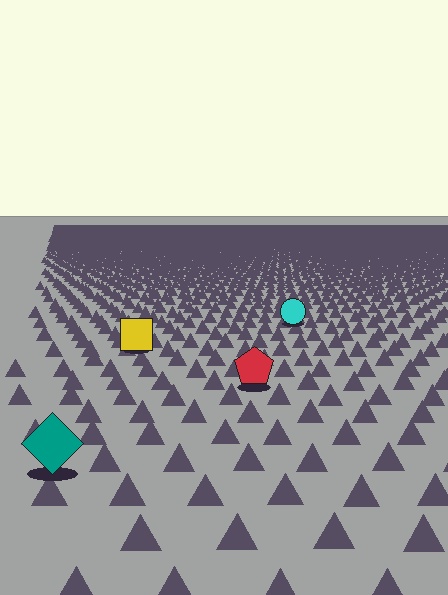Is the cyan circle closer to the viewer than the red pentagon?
No. The red pentagon is closer — you can tell from the texture gradient: the ground texture is coarser near it.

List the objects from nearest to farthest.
From nearest to farthest: the teal diamond, the red pentagon, the yellow square, the cyan circle.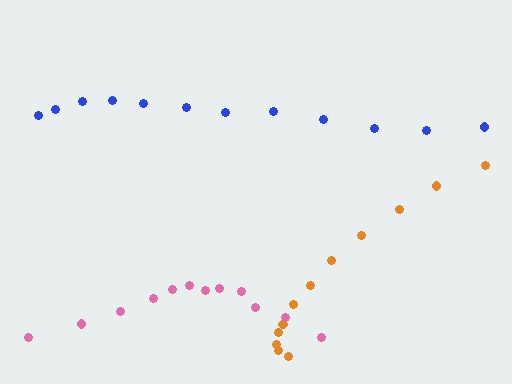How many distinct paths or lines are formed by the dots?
There are 3 distinct paths.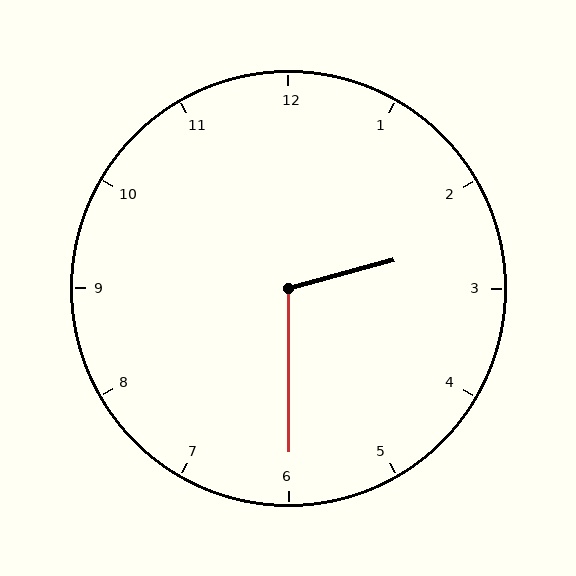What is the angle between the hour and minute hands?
Approximately 105 degrees.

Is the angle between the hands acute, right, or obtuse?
It is obtuse.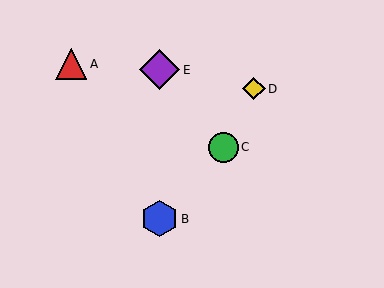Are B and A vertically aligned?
No, B is at x≈160 and A is at x≈71.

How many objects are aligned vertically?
2 objects (B, E) are aligned vertically.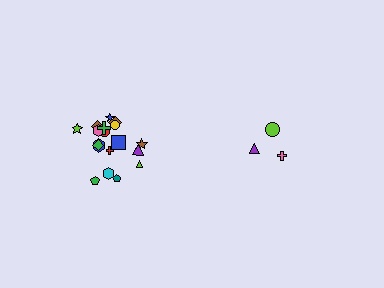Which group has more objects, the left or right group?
The left group.